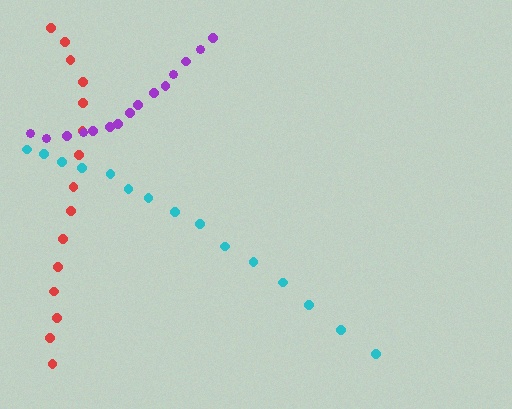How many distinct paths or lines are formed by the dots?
There are 3 distinct paths.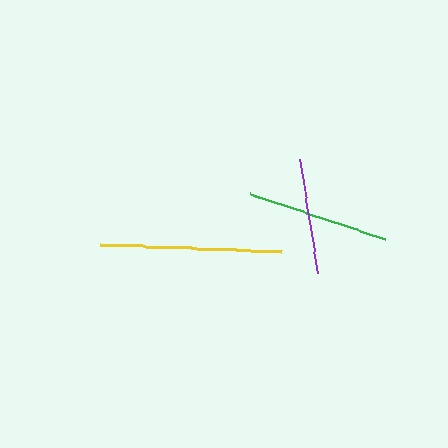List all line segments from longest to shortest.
From longest to shortest: yellow, green, purple.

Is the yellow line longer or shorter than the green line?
The yellow line is longer than the green line.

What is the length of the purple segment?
The purple segment is approximately 115 pixels long.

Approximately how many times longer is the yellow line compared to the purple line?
The yellow line is approximately 1.6 times the length of the purple line.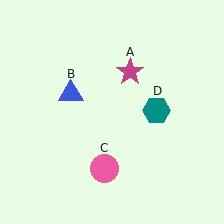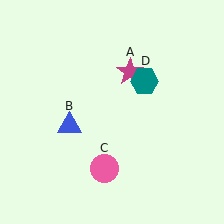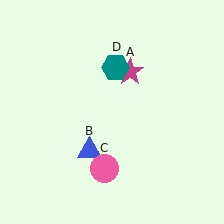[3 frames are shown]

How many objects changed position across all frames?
2 objects changed position: blue triangle (object B), teal hexagon (object D).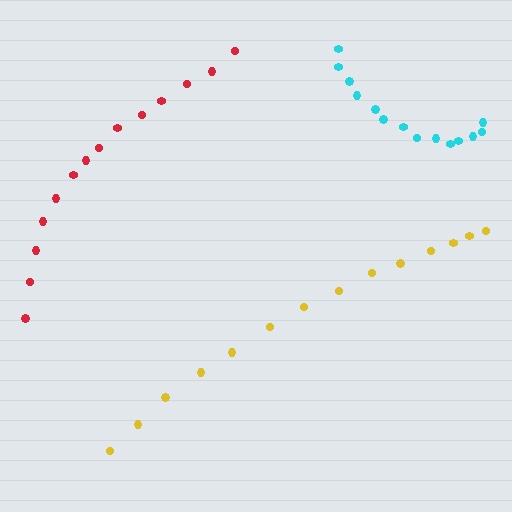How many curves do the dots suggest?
There are 3 distinct paths.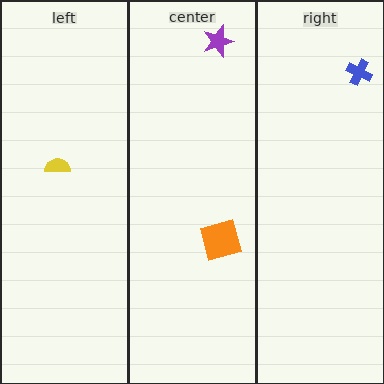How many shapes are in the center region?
2.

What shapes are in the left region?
The yellow semicircle.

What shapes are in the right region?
The blue cross.